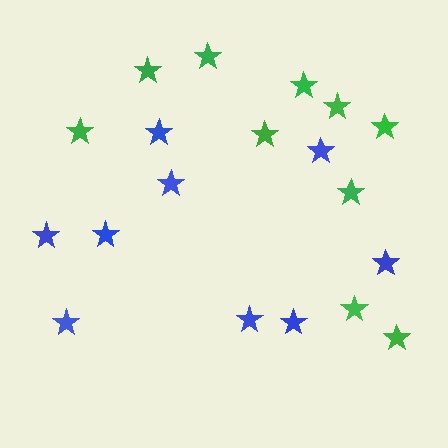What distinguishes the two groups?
There are 2 groups: one group of green stars (10) and one group of blue stars (9).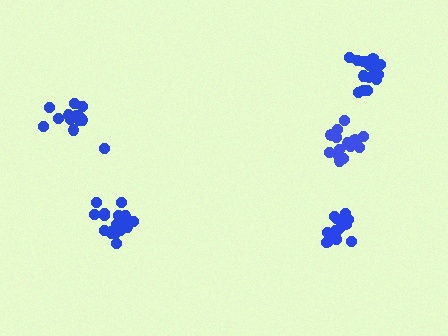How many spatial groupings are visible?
There are 5 spatial groupings.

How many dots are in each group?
Group 1: 15 dots, Group 2: 15 dots, Group 3: 18 dots, Group 4: 17 dots, Group 5: 17 dots (82 total).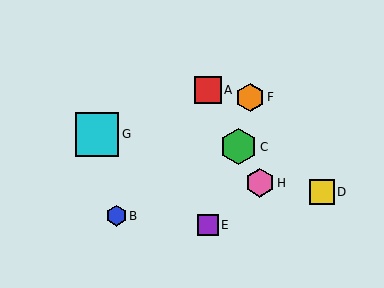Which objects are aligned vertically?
Objects A, E are aligned vertically.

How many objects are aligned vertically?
2 objects (A, E) are aligned vertically.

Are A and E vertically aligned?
Yes, both are at x≈208.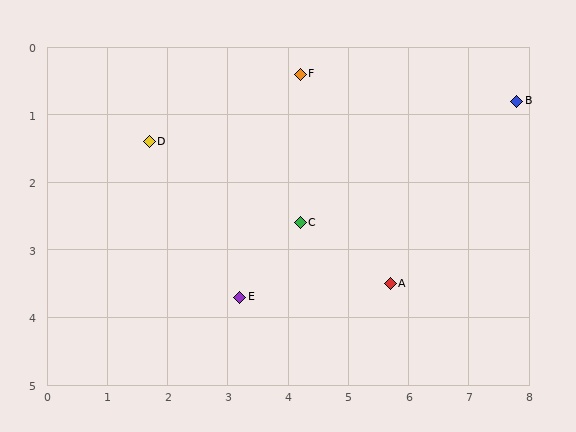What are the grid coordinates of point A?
Point A is at approximately (5.7, 3.5).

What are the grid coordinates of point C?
Point C is at approximately (4.2, 2.6).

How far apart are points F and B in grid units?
Points F and B are about 3.6 grid units apart.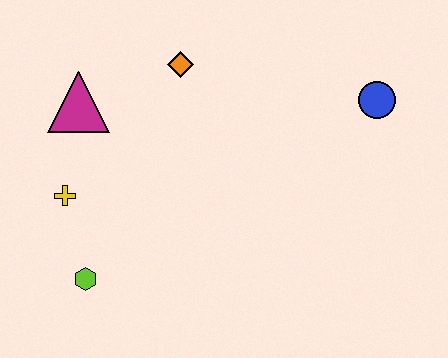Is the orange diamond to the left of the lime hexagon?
No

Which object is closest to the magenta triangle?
The yellow cross is closest to the magenta triangle.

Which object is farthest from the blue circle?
The lime hexagon is farthest from the blue circle.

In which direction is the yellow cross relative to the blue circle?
The yellow cross is to the left of the blue circle.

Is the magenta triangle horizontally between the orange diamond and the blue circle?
No